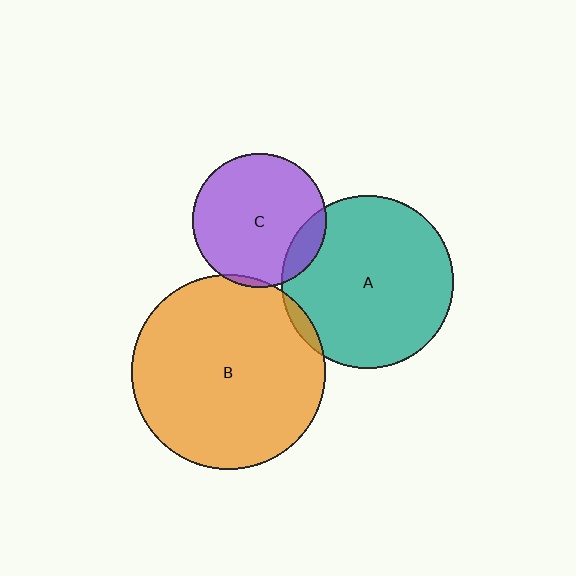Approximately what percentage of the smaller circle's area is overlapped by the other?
Approximately 5%.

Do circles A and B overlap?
Yes.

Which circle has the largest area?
Circle B (orange).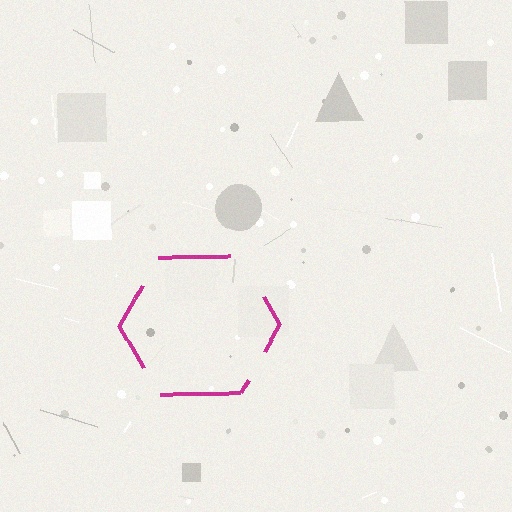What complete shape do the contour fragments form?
The contour fragments form a hexagon.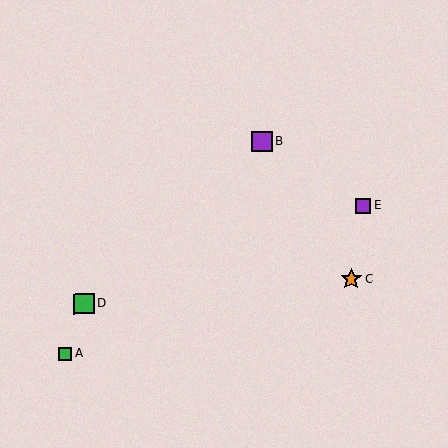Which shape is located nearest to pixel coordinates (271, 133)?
The purple square (labeled B) at (262, 141) is nearest to that location.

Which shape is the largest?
The orange star (labeled C) is the largest.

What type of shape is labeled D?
Shape D is a green square.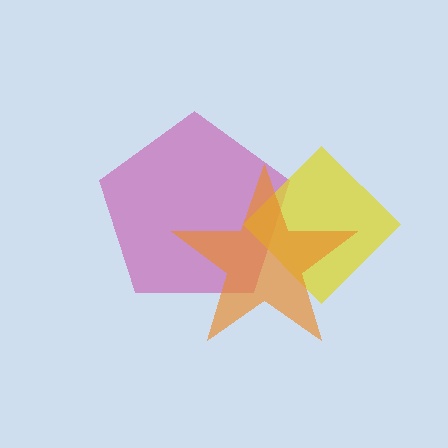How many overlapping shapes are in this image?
There are 3 overlapping shapes in the image.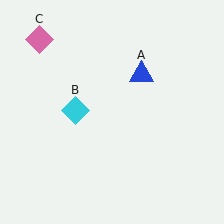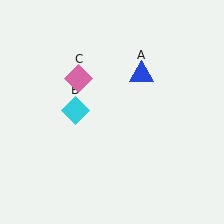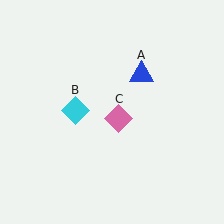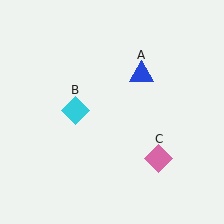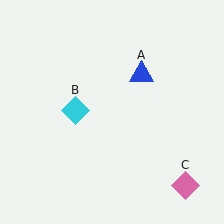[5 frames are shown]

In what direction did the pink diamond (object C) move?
The pink diamond (object C) moved down and to the right.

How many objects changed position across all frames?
1 object changed position: pink diamond (object C).